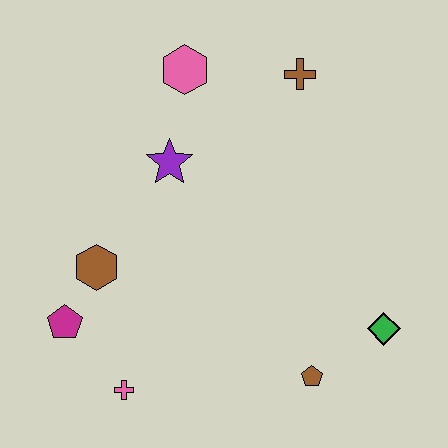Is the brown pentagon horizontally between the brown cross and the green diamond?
Yes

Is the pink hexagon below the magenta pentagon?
No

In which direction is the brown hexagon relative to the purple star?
The brown hexagon is below the purple star.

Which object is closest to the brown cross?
The pink hexagon is closest to the brown cross.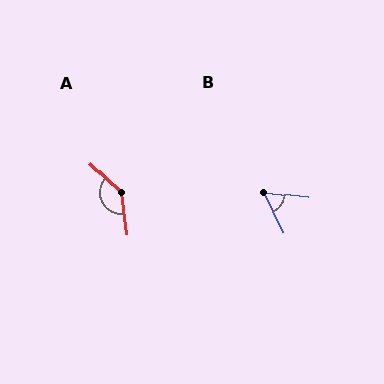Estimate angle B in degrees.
Approximately 57 degrees.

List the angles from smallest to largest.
B (57°), A (140°).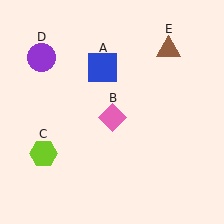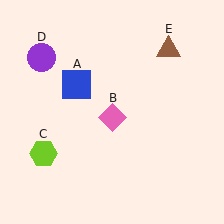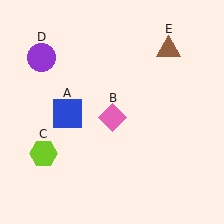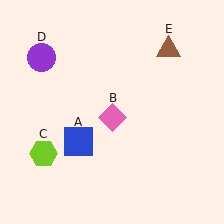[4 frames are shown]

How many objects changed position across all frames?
1 object changed position: blue square (object A).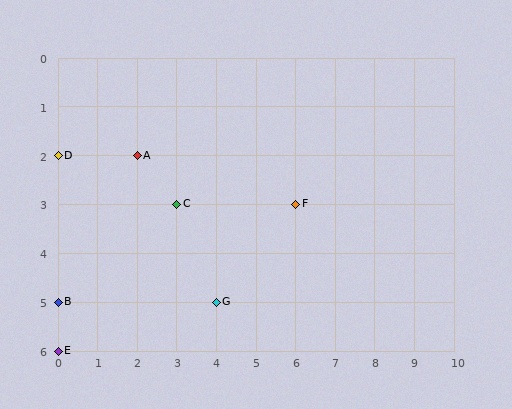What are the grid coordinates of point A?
Point A is at grid coordinates (2, 2).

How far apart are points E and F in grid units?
Points E and F are 6 columns and 3 rows apart (about 6.7 grid units diagonally).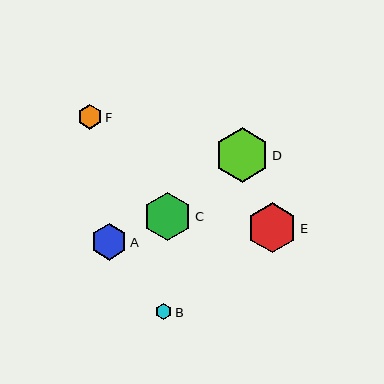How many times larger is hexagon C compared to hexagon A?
Hexagon C is approximately 1.3 times the size of hexagon A.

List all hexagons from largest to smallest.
From largest to smallest: D, E, C, A, F, B.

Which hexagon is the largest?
Hexagon D is the largest with a size of approximately 55 pixels.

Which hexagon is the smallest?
Hexagon B is the smallest with a size of approximately 17 pixels.